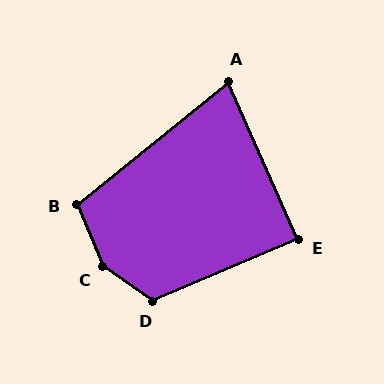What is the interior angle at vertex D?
Approximately 122 degrees (obtuse).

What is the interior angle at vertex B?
Approximately 106 degrees (obtuse).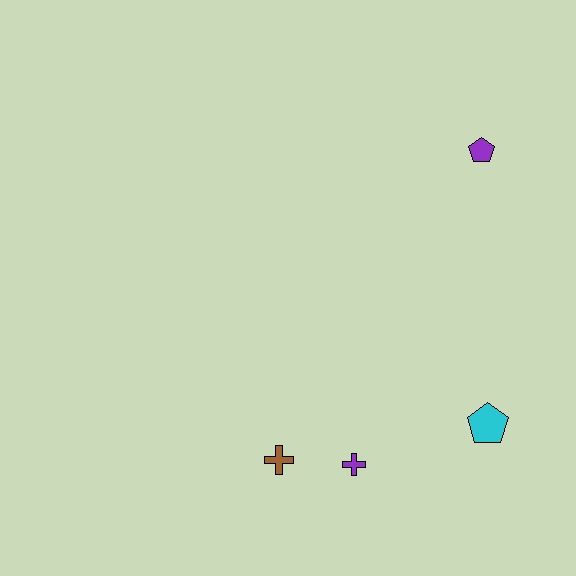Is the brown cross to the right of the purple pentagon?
No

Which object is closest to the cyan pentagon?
The purple cross is closest to the cyan pentagon.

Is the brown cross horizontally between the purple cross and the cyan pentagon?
No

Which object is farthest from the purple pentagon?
The brown cross is farthest from the purple pentagon.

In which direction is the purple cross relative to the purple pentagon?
The purple cross is below the purple pentagon.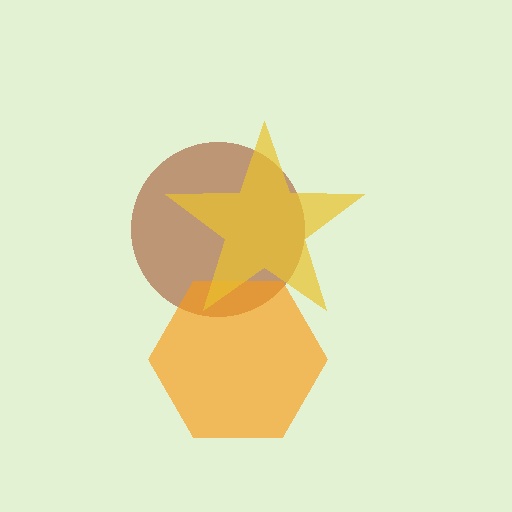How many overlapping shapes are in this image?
There are 3 overlapping shapes in the image.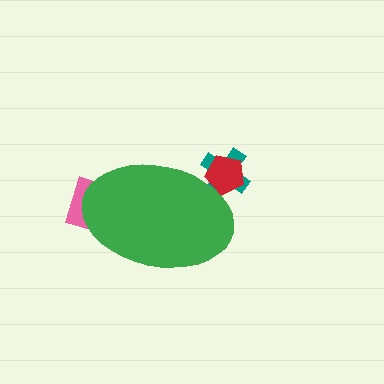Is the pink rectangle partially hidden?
Yes, the pink rectangle is partially hidden behind the green ellipse.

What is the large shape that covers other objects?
A green ellipse.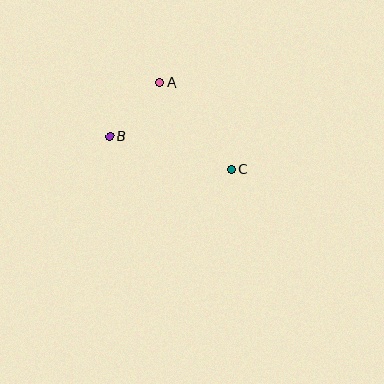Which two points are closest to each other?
Points A and B are closest to each other.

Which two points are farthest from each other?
Points B and C are farthest from each other.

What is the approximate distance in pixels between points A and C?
The distance between A and C is approximately 112 pixels.